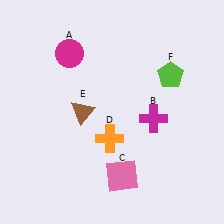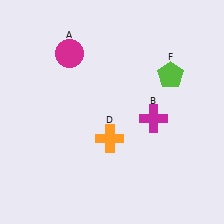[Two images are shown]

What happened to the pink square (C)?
The pink square (C) was removed in Image 2. It was in the bottom-right area of Image 1.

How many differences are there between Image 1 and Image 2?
There are 2 differences between the two images.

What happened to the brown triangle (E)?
The brown triangle (E) was removed in Image 2. It was in the top-left area of Image 1.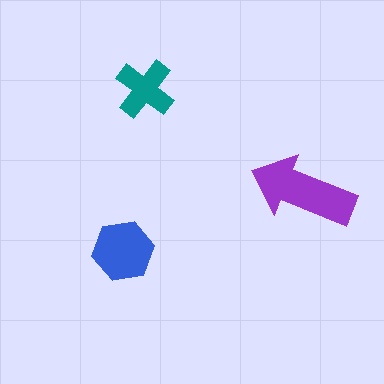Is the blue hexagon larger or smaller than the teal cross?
Larger.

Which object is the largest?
The purple arrow.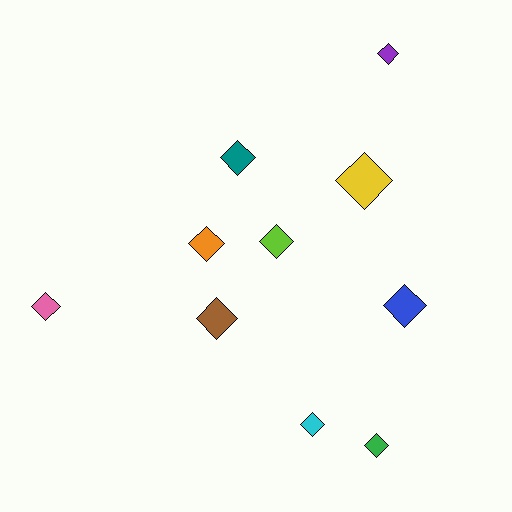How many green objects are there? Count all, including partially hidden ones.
There is 1 green object.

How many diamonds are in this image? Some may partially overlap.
There are 10 diamonds.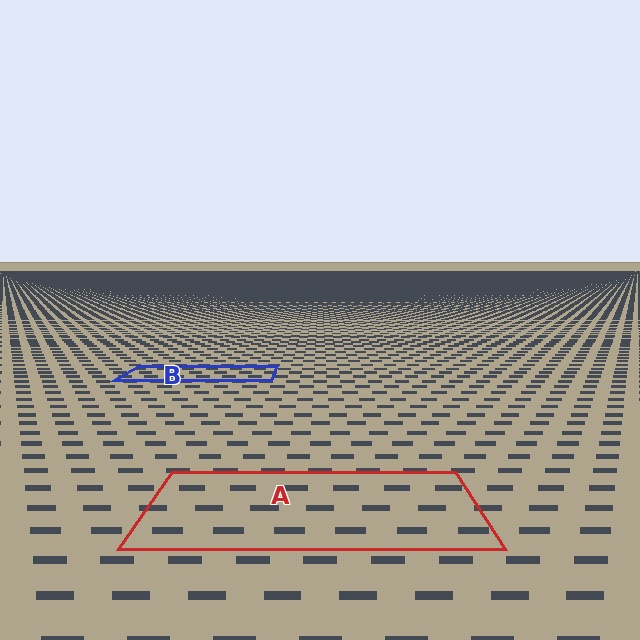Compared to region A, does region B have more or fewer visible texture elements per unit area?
Region B has more texture elements per unit area — they are packed more densely because it is farther away.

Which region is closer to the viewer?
Region A is closer. The texture elements there are larger and more spread out.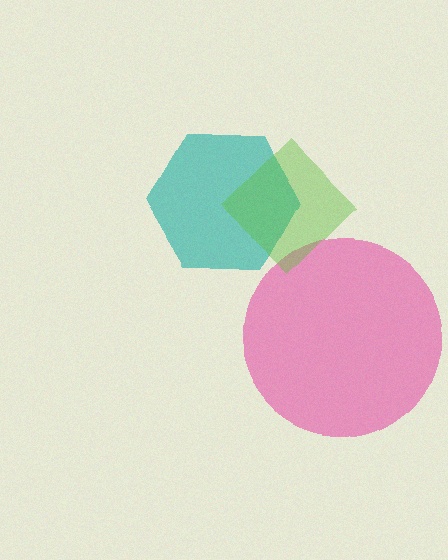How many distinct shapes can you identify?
There are 3 distinct shapes: a pink circle, a teal hexagon, a lime diamond.